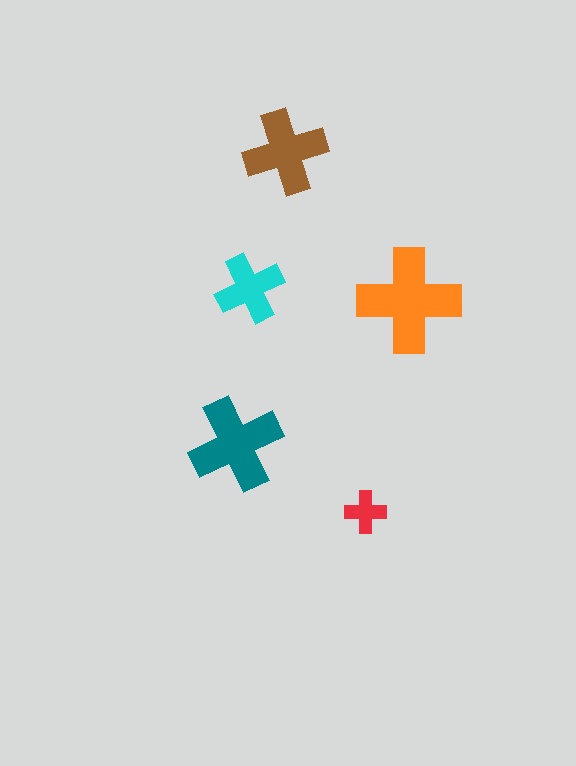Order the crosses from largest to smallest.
the orange one, the teal one, the brown one, the cyan one, the red one.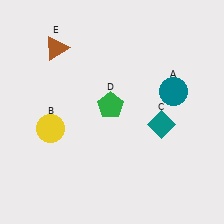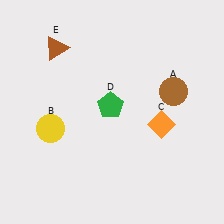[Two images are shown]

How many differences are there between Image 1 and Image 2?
There are 2 differences between the two images.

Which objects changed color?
A changed from teal to brown. C changed from teal to orange.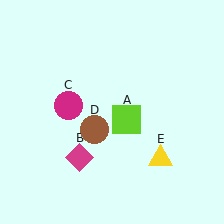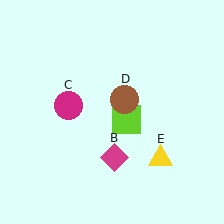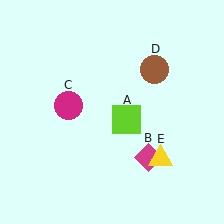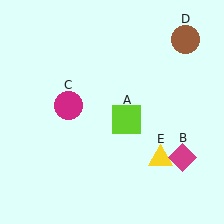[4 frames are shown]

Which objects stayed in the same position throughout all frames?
Lime square (object A) and magenta circle (object C) and yellow triangle (object E) remained stationary.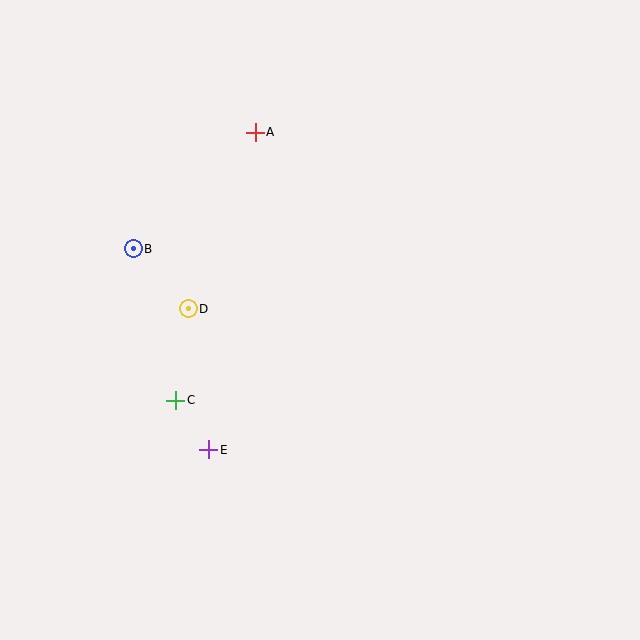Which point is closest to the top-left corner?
Point B is closest to the top-left corner.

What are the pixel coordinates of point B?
Point B is at (133, 249).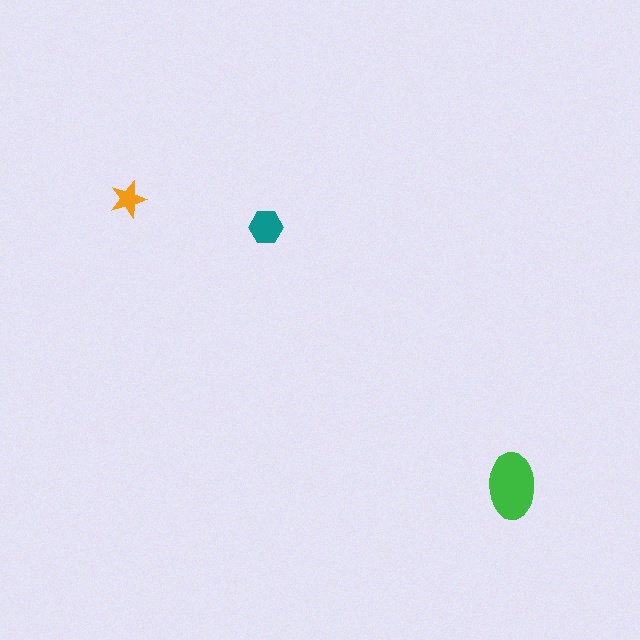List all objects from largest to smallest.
The green ellipse, the teal hexagon, the orange star.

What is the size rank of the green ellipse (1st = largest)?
1st.